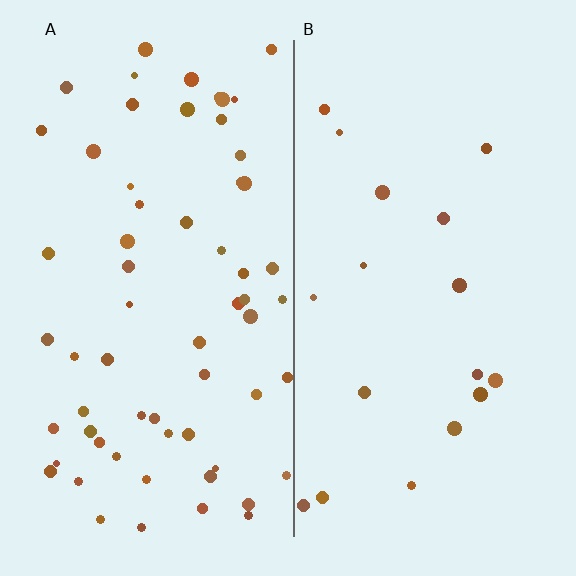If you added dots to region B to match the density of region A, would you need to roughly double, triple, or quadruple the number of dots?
Approximately triple.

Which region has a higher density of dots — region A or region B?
A (the left).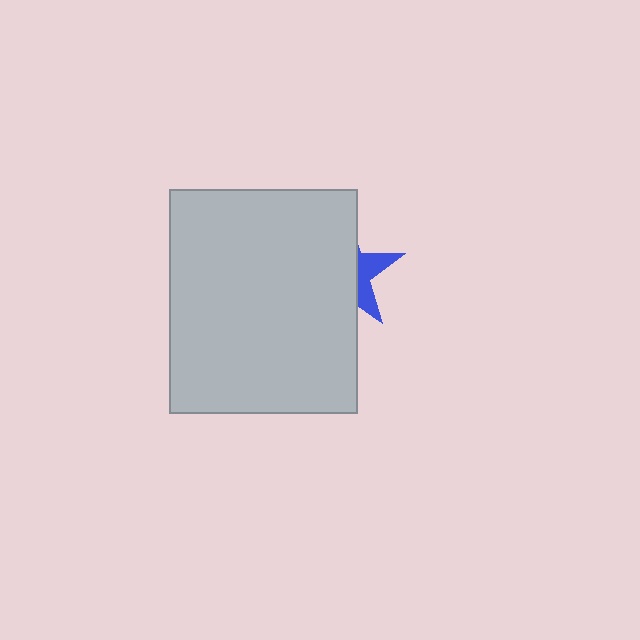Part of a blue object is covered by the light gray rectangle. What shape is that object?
It is a star.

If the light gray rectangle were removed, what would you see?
You would see the complete blue star.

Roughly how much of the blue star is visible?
A small part of it is visible (roughly 31%).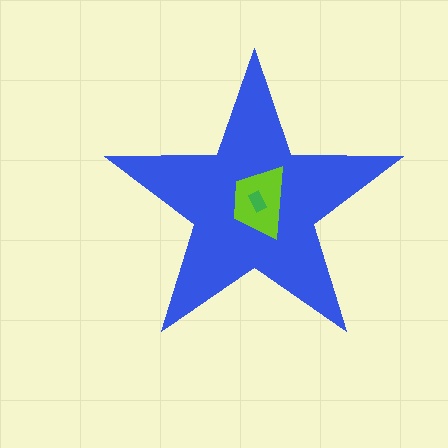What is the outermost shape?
The blue star.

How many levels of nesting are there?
3.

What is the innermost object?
The green rectangle.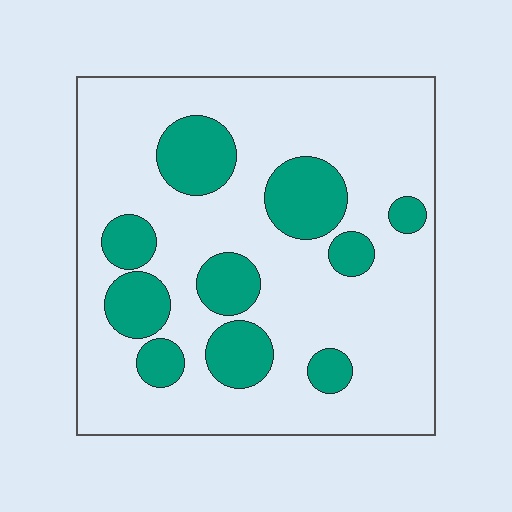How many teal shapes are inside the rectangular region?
10.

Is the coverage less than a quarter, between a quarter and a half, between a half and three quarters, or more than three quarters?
Less than a quarter.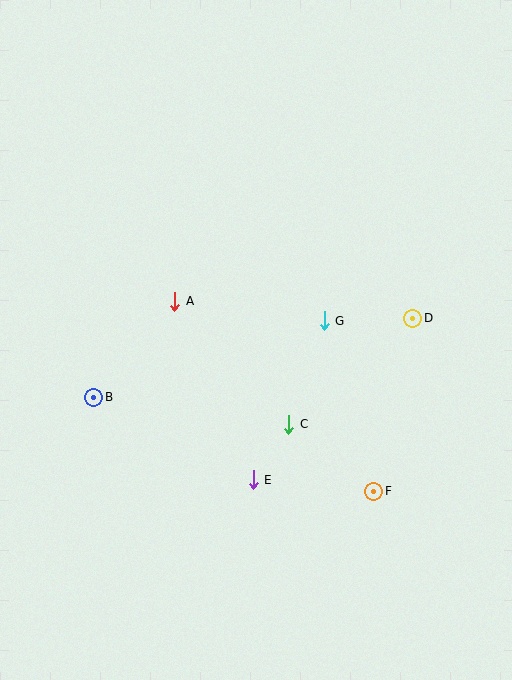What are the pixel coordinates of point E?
Point E is at (253, 480).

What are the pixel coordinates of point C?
Point C is at (289, 424).